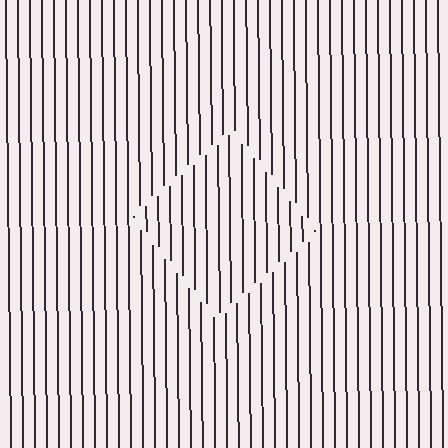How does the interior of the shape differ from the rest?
The interior of the shape contains the same grating, shifted by half a period — the contour is defined by the phase discontinuity where line-ends from the inner and outer gratings abut.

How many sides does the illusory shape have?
4 sides — the line-ends trace a square.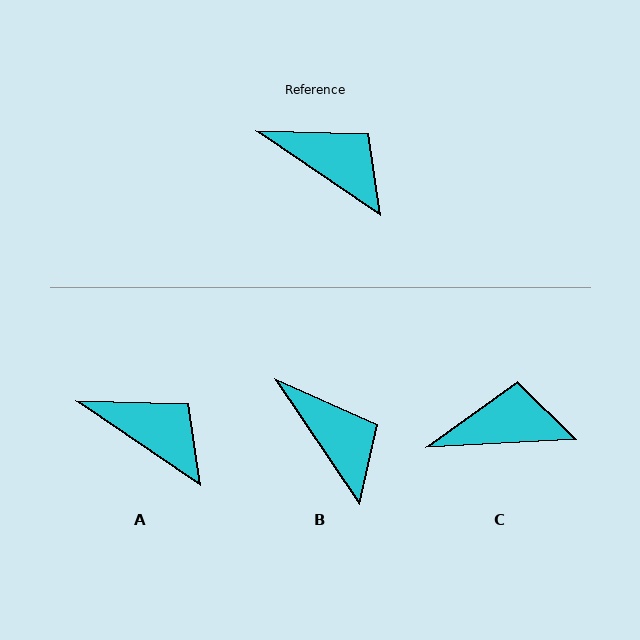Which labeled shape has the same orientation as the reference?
A.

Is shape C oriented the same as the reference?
No, it is off by about 37 degrees.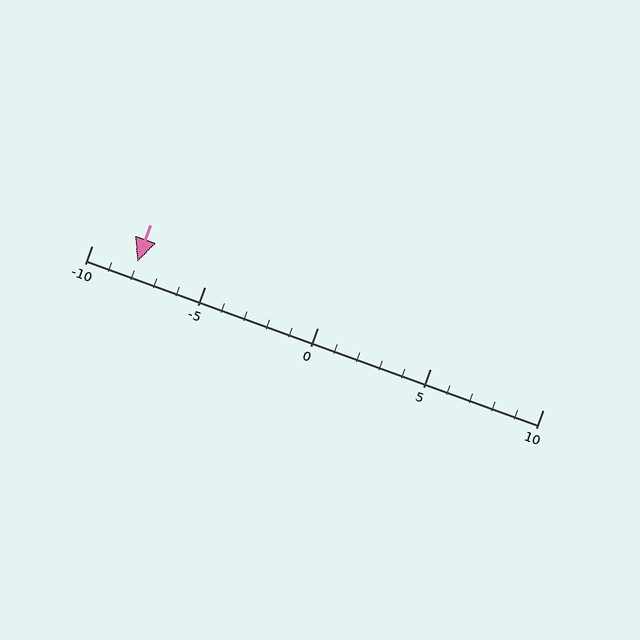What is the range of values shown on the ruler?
The ruler shows values from -10 to 10.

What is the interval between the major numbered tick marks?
The major tick marks are spaced 5 units apart.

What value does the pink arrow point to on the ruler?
The pink arrow points to approximately -8.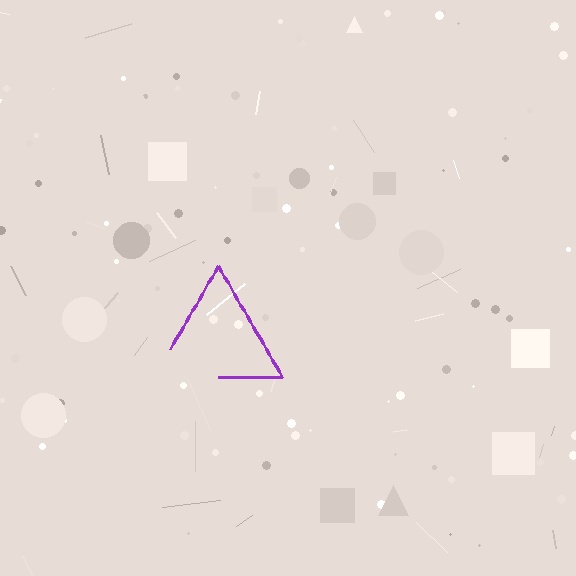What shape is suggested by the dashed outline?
The dashed outline suggests a triangle.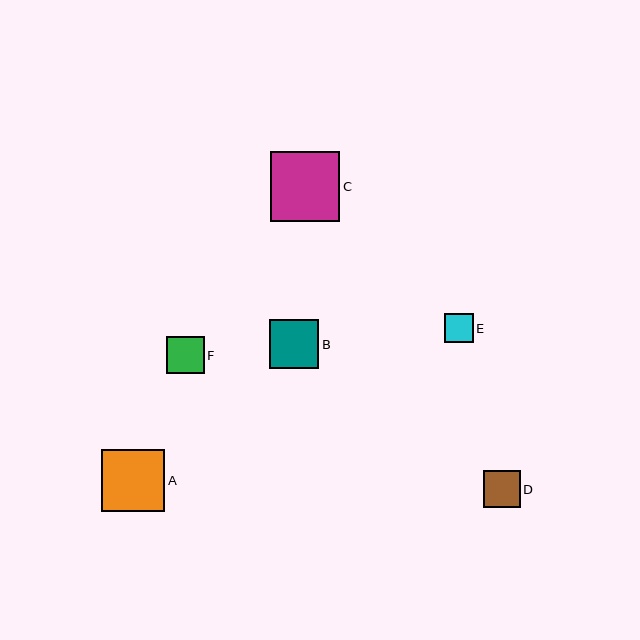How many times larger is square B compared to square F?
Square B is approximately 1.3 times the size of square F.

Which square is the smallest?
Square E is the smallest with a size of approximately 29 pixels.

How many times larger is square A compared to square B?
Square A is approximately 1.3 times the size of square B.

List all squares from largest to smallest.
From largest to smallest: C, A, B, F, D, E.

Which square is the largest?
Square C is the largest with a size of approximately 70 pixels.